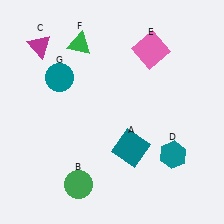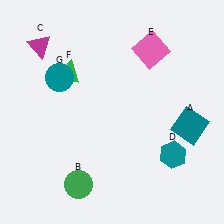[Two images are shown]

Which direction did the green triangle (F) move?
The green triangle (F) moved down.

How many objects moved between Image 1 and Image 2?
2 objects moved between the two images.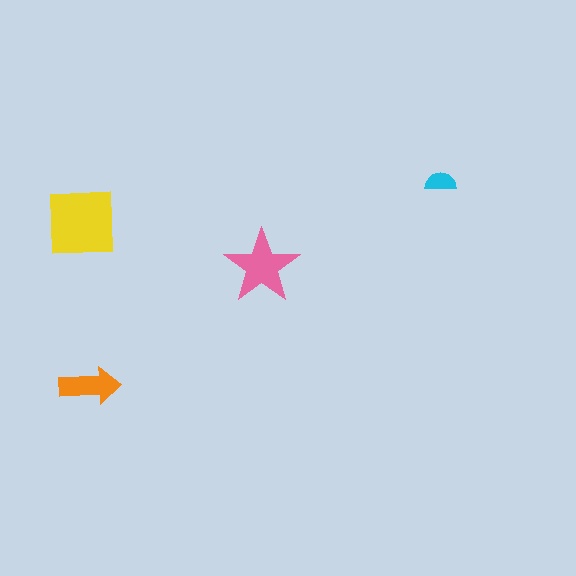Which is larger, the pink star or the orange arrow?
The pink star.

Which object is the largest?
The yellow square.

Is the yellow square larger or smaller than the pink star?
Larger.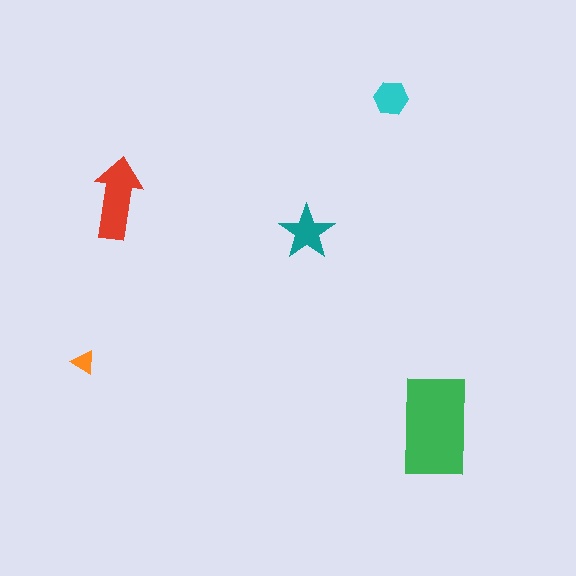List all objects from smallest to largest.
The orange triangle, the cyan hexagon, the teal star, the red arrow, the green rectangle.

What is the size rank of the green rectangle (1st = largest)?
1st.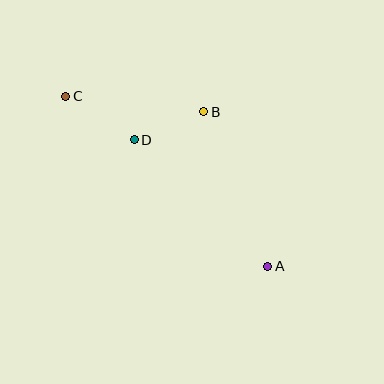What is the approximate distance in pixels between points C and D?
The distance between C and D is approximately 81 pixels.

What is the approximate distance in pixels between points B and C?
The distance between B and C is approximately 139 pixels.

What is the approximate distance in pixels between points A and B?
The distance between A and B is approximately 167 pixels.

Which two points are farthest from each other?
Points A and C are farthest from each other.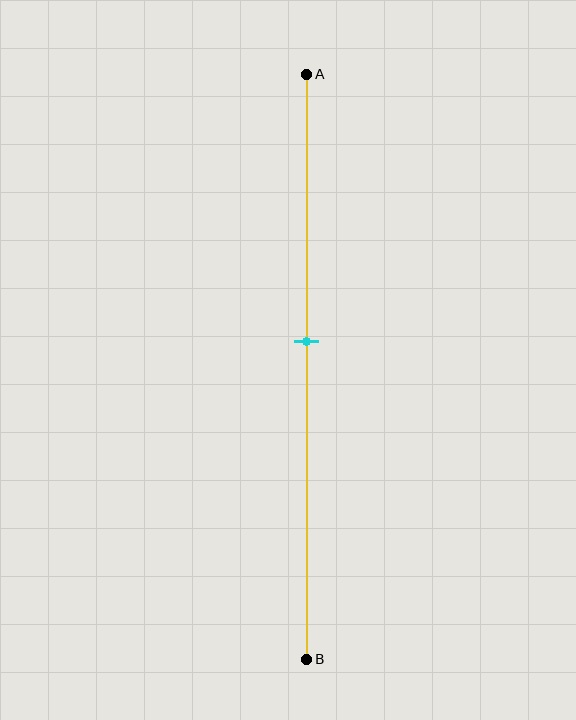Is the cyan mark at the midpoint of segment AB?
No, the mark is at about 45% from A, not at the 50% midpoint.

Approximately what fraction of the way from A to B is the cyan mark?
The cyan mark is approximately 45% of the way from A to B.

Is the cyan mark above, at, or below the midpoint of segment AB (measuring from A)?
The cyan mark is above the midpoint of segment AB.